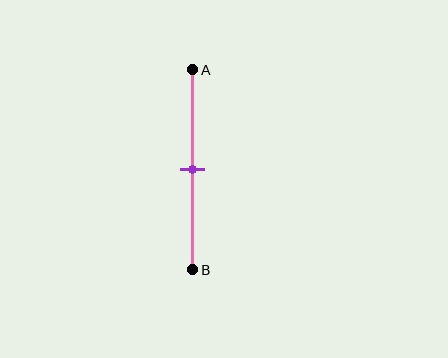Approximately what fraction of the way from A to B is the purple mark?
The purple mark is approximately 50% of the way from A to B.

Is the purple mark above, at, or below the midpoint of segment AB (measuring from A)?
The purple mark is approximately at the midpoint of segment AB.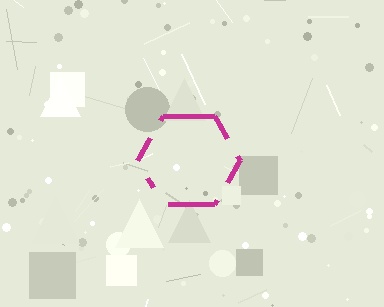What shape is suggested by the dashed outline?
The dashed outline suggests a hexagon.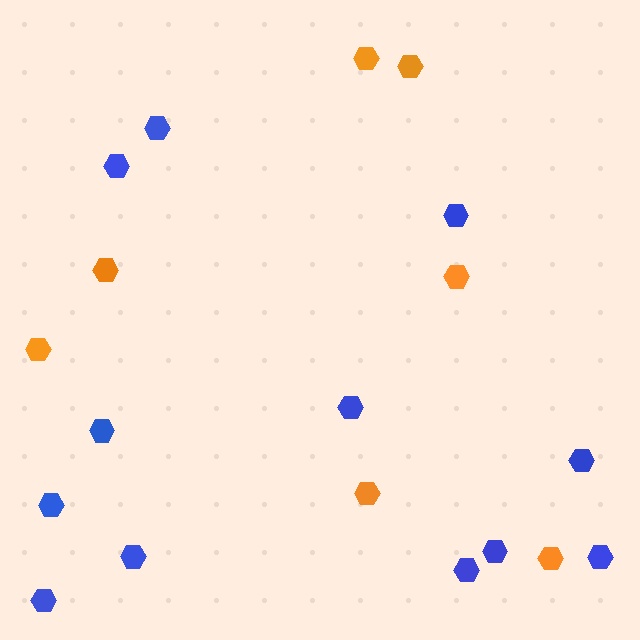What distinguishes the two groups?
There are 2 groups: one group of orange hexagons (7) and one group of blue hexagons (12).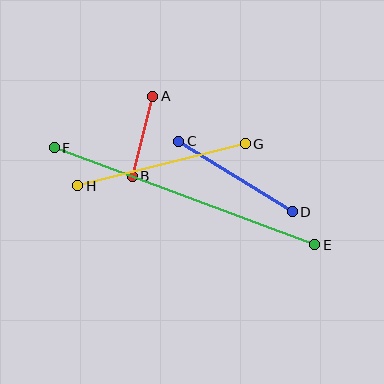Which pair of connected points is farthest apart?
Points E and F are farthest apart.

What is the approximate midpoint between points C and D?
The midpoint is at approximately (235, 176) pixels.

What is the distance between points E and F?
The distance is approximately 278 pixels.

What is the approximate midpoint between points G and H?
The midpoint is at approximately (161, 165) pixels.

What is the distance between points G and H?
The distance is approximately 172 pixels.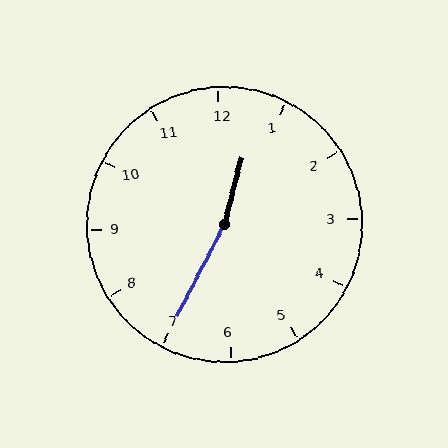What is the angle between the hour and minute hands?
Approximately 168 degrees.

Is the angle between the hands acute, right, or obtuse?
It is obtuse.